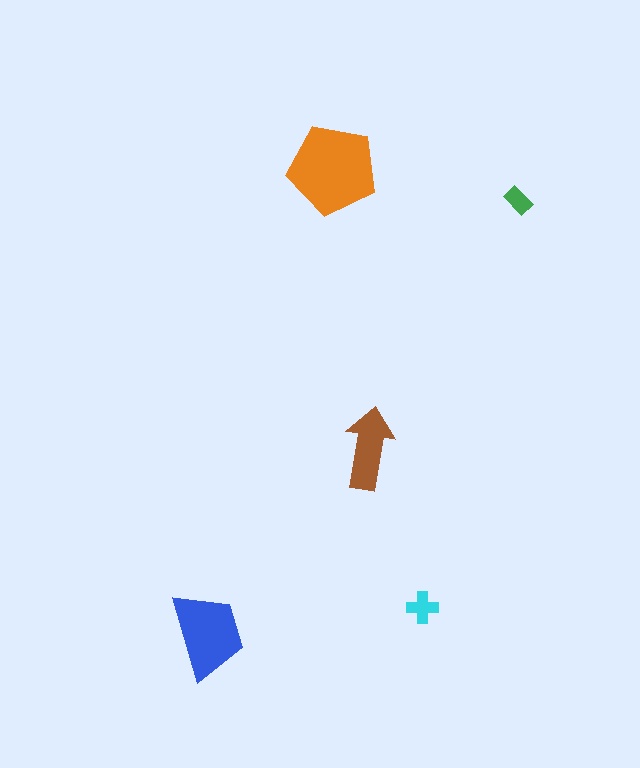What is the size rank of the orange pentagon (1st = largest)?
1st.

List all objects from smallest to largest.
The green rectangle, the cyan cross, the brown arrow, the blue trapezoid, the orange pentagon.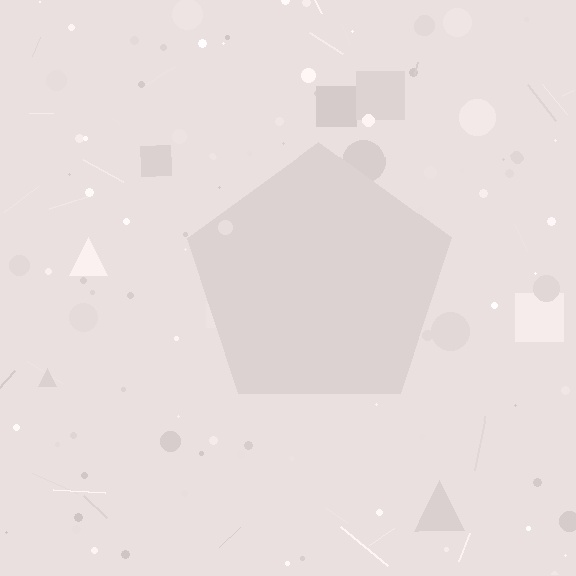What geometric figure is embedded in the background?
A pentagon is embedded in the background.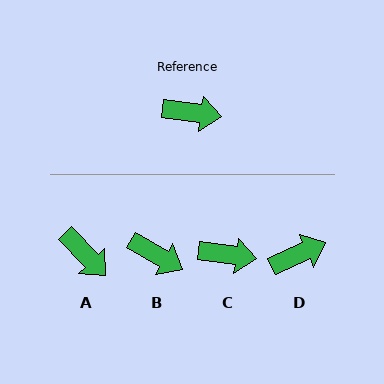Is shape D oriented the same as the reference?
No, it is off by about 31 degrees.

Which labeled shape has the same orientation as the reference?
C.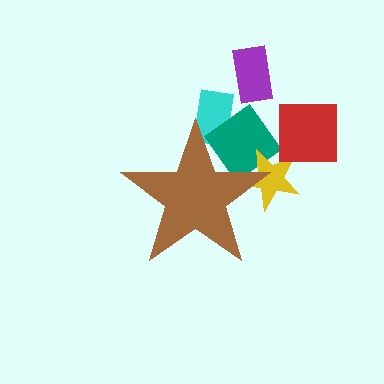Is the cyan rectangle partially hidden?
Yes, the cyan rectangle is partially hidden behind the brown star.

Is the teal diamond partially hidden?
Yes, the teal diamond is partially hidden behind the brown star.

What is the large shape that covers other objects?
A brown star.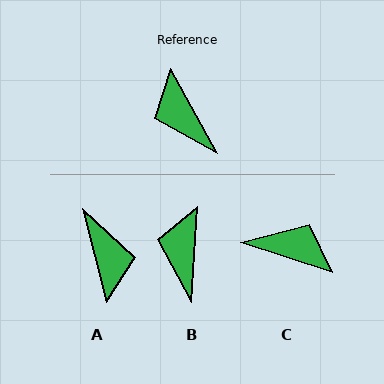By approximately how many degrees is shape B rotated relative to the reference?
Approximately 33 degrees clockwise.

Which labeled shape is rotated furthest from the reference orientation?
A, about 165 degrees away.